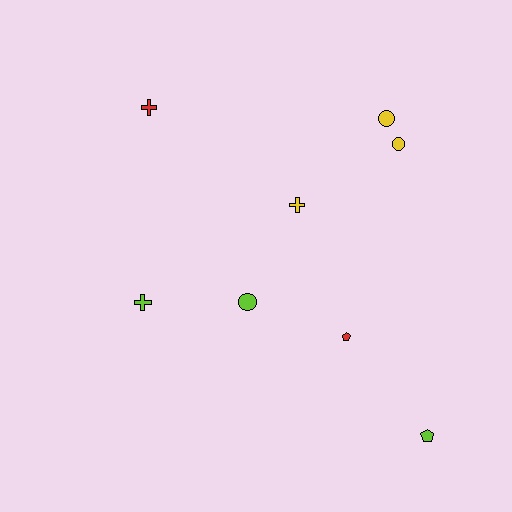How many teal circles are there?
There are no teal circles.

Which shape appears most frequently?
Cross, with 3 objects.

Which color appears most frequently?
Yellow, with 3 objects.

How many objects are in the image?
There are 8 objects.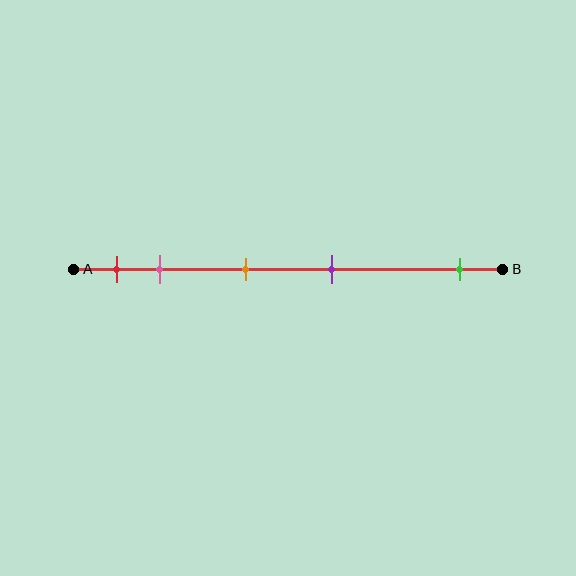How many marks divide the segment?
There are 5 marks dividing the segment.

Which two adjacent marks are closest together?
The red and pink marks are the closest adjacent pair.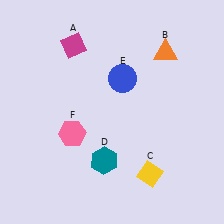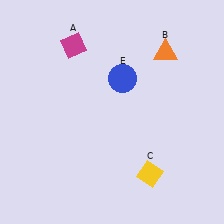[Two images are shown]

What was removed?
The teal hexagon (D), the pink hexagon (F) were removed in Image 2.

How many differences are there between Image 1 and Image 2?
There are 2 differences between the two images.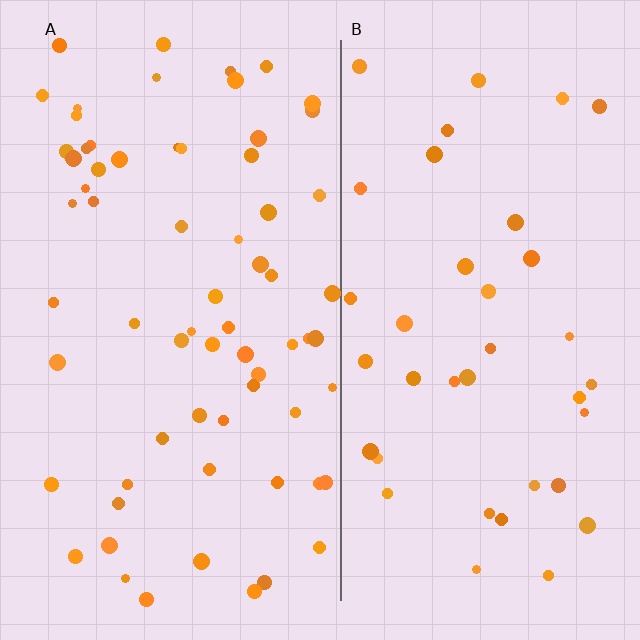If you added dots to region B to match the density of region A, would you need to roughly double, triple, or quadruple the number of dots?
Approximately double.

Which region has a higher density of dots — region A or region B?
A (the left).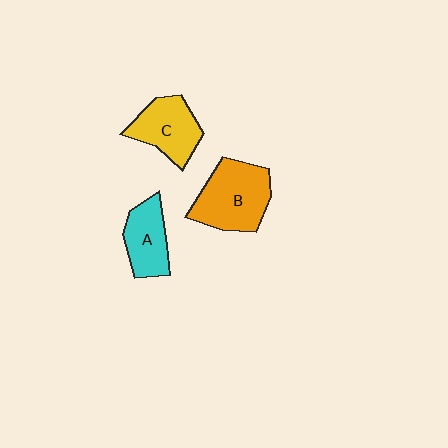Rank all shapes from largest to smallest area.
From largest to smallest: B (orange), C (yellow), A (cyan).